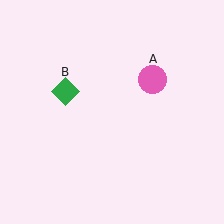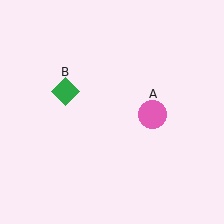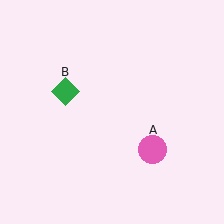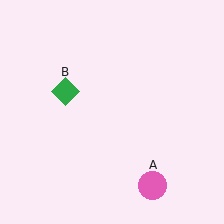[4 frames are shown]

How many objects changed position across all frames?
1 object changed position: pink circle (object A).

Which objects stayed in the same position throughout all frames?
Green diamond (object B) remained stationary.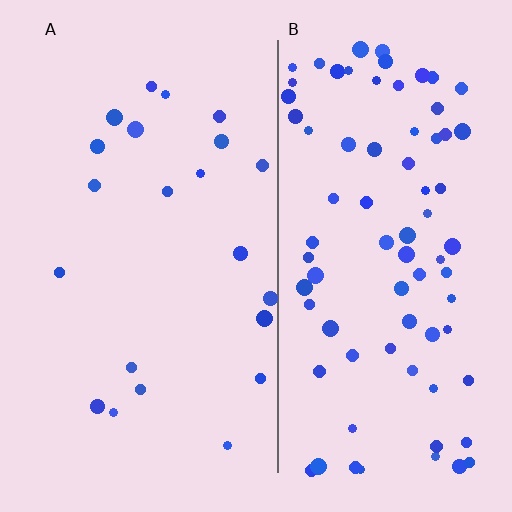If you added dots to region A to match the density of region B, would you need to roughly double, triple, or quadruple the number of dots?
Approximately quadruple.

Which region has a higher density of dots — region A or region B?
B (the right).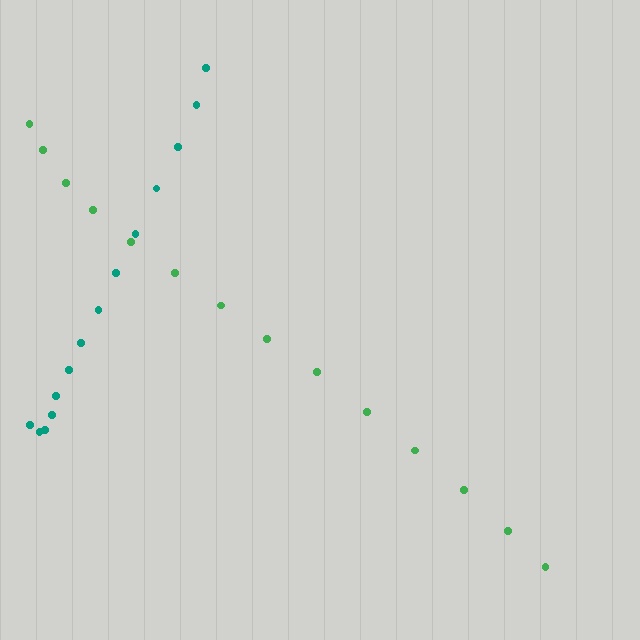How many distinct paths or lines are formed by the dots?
There are 2 distinct paths.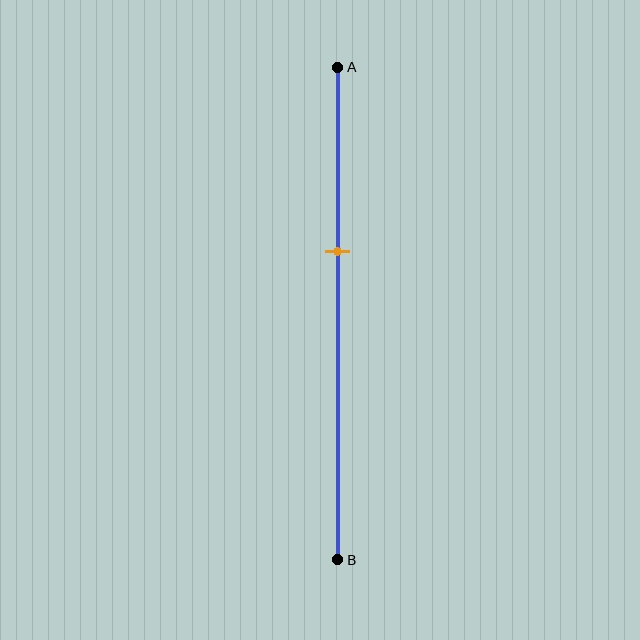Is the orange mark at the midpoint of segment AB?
No, the mark is at about 35% from A, not at the 50% midpoint.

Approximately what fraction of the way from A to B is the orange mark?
The orange mark is approximately 35% of the way from A to B.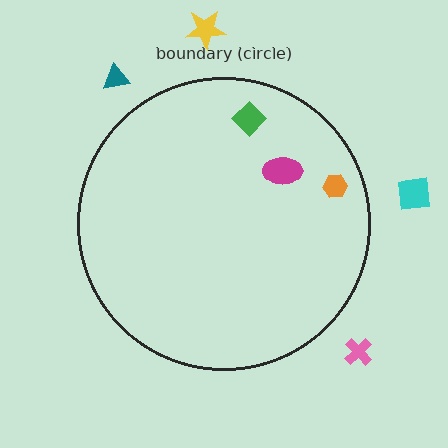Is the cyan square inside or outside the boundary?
Outside.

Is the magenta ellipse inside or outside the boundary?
Inside.